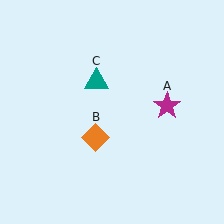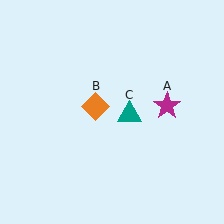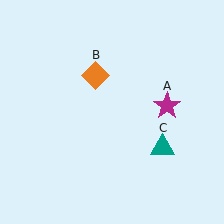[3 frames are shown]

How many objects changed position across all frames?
2 objects changed position: orange diamond (object B), teal triangle (object C).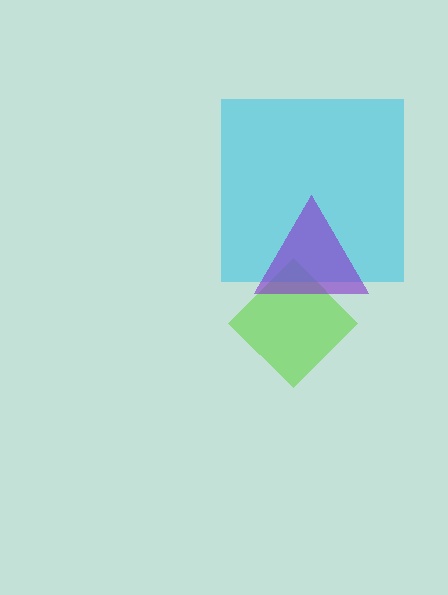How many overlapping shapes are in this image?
There are 3 overlapping shapes in the image.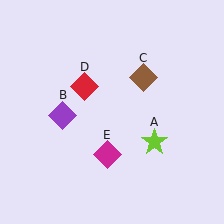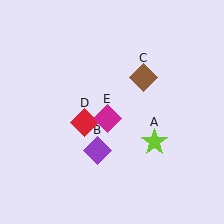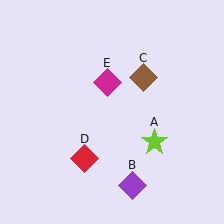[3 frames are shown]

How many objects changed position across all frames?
3 objects changed position: purple diamond (object B), red diamond (object D), magenta diamond (object E).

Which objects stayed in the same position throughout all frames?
Lime star (object A) and brown diamond (object C) remained stationary.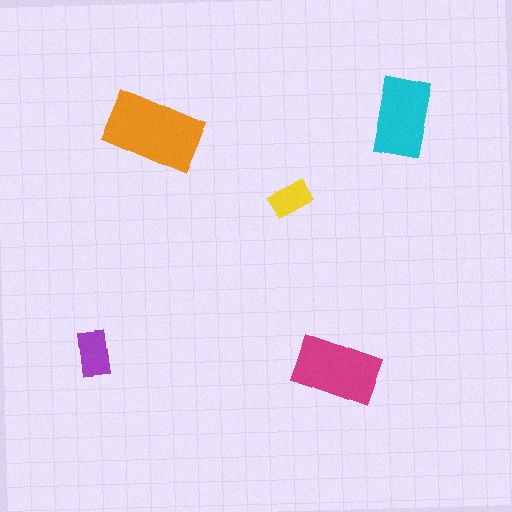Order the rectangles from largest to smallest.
the orange one, the magenta one, the cyan one, the purple one, the yellow one.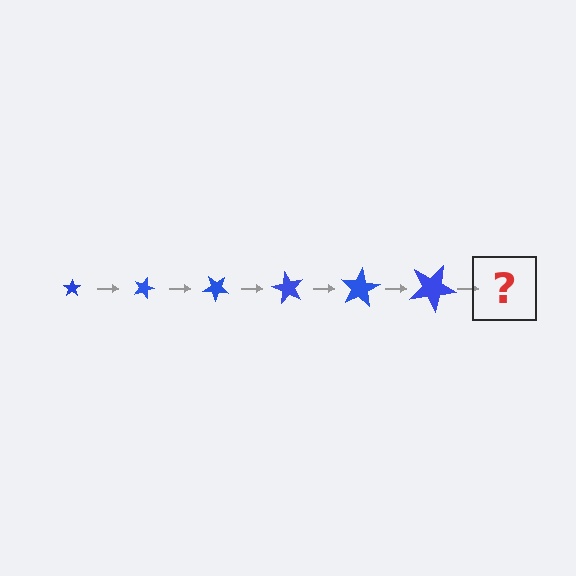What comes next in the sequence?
The next element should be a star, larger than the previous one and rotated 120 degrees from the start.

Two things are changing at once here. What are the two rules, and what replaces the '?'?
The two rules are that the star grows larger each step and it rotates 20 degrees each step. The '?' should be a star, larger than the previous one and rotated 120 degrees from the start.